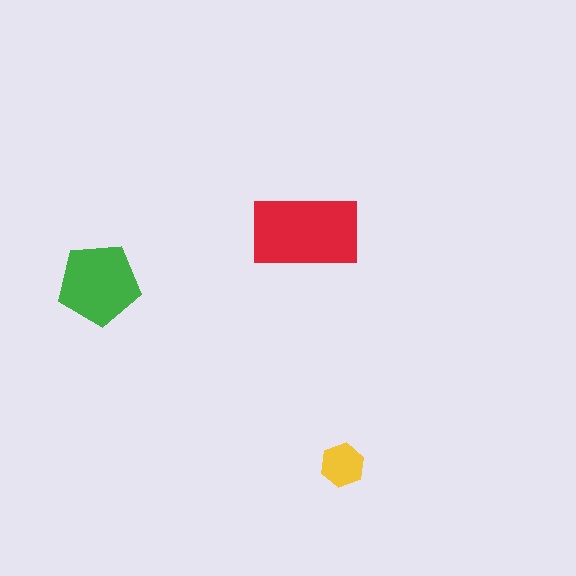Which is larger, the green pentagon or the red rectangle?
The red rectangle.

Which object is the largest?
The red rectangle.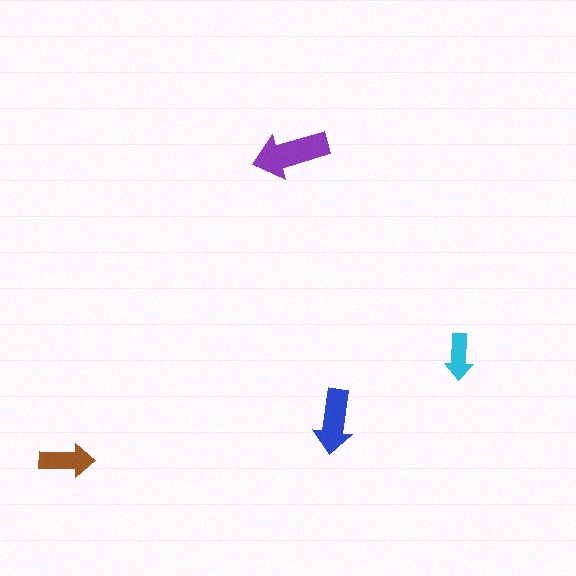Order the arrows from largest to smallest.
the purple one, the blue one, the brown one, the cyan one.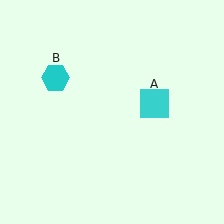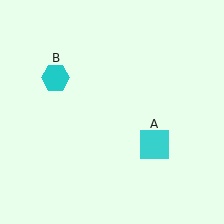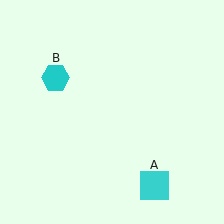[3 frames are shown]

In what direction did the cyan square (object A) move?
The cyan square (object A) moved down.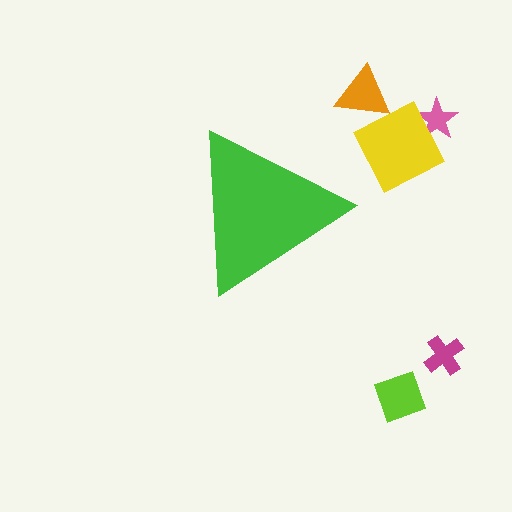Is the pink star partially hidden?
No, the pink star is fully visible.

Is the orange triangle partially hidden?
No, the orange triangle is fully visible.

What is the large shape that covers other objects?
A green triangle.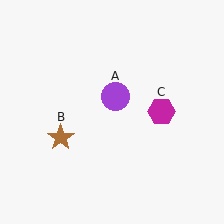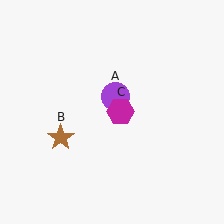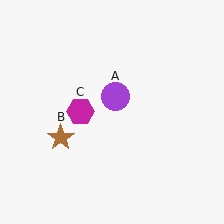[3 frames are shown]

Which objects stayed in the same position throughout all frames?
Purple circle (object A) and brown star (object B) remained stationary.